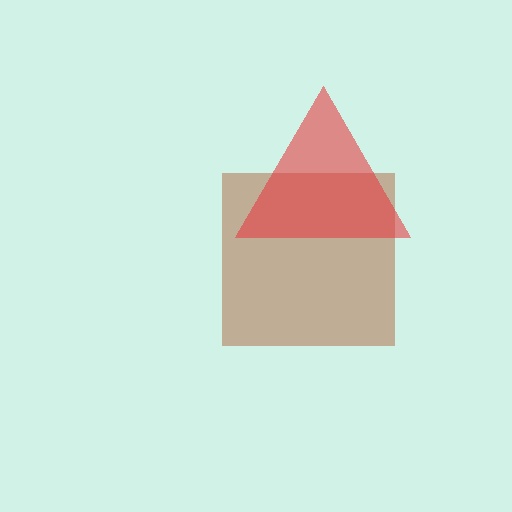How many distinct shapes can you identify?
There are 2 distinct shapes: a brown square, a red triangle.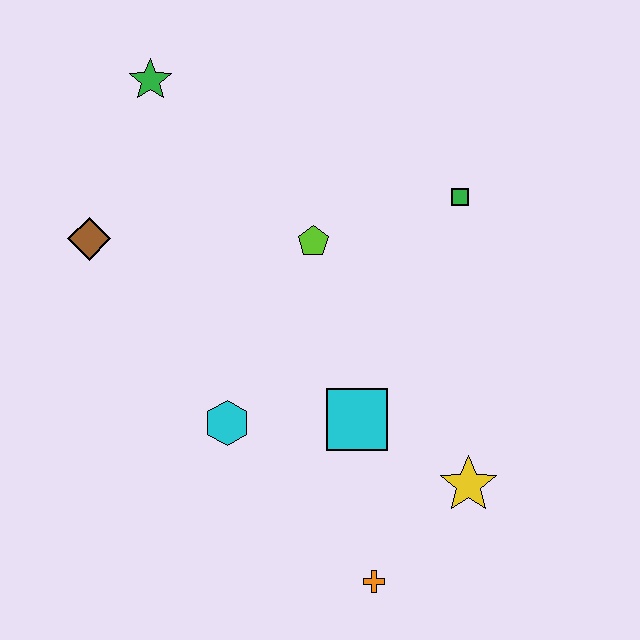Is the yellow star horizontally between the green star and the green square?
No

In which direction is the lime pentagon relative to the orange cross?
The lime pentagon is above the orange cross.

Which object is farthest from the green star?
The orange cross is farthest from the green star.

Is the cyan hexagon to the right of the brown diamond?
Yes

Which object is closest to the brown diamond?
The green star is closest to the brown diamond.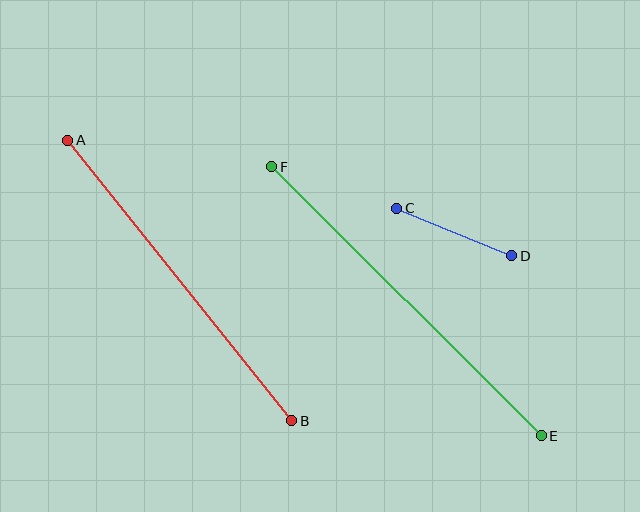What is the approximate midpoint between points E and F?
The midpoint is at approximately (407, 301) pixels.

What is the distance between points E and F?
The distance is approximately 381 pixels.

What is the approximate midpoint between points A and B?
The midpoint is at approximately (180, 281) pixels.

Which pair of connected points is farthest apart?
Points E and F are farthest apart.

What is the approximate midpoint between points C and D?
The midpoint is at approximately (454, 232) pixels.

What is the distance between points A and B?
The distance is approximately 359 pixels.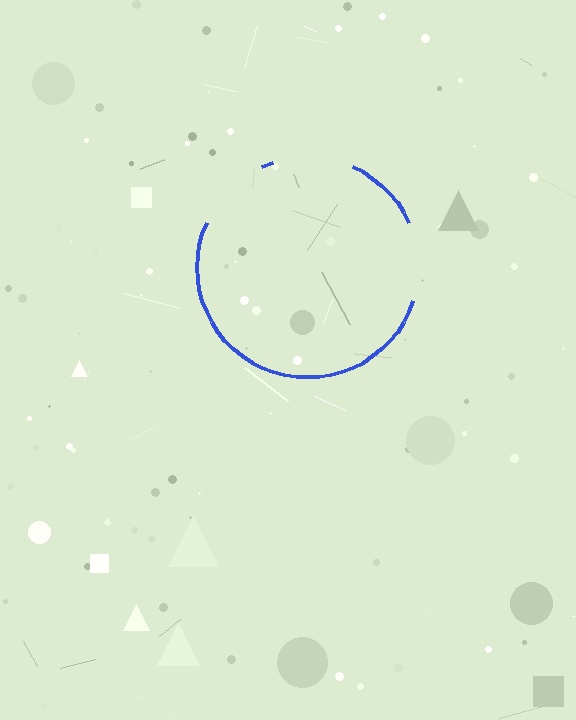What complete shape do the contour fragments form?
The contour fragments form a circle.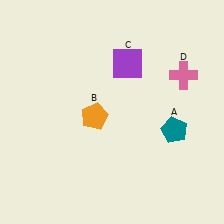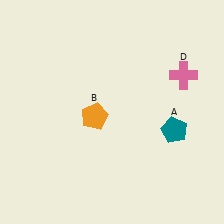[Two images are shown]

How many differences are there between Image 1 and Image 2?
There is 1 difference between the two images.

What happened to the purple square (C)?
The purple square (C) was removed in Image 2. It was in the top-right area of Image 1.